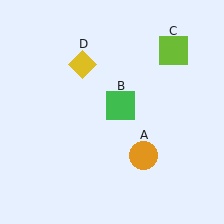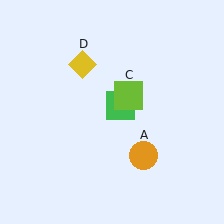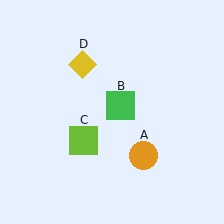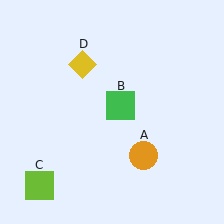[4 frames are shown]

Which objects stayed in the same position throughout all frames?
Orange circle (object A) and green square (object B) and yellow diamond (object D) remained stationary.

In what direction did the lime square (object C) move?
The lime square (object C) moved down and to the left.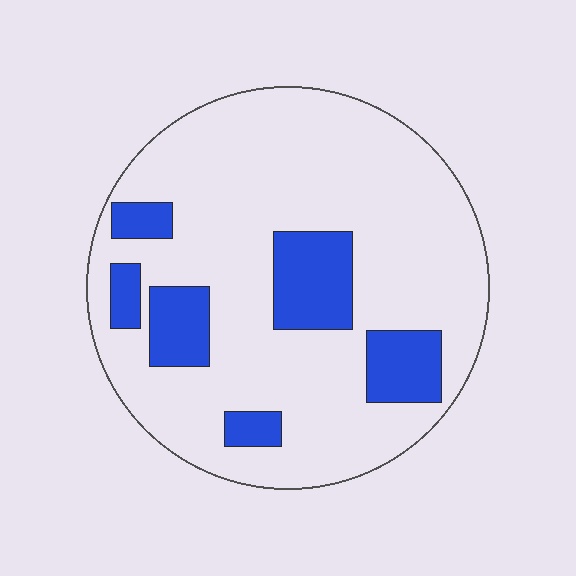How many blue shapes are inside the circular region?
6.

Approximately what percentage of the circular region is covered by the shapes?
Approximately 20%.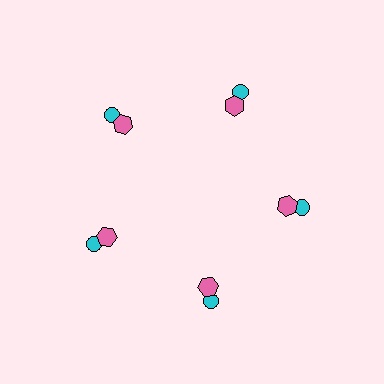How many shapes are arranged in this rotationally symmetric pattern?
There are 10 shapes, arranged in 5 groups of 2.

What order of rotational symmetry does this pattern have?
This pattern has 5-fold rotational symmetry.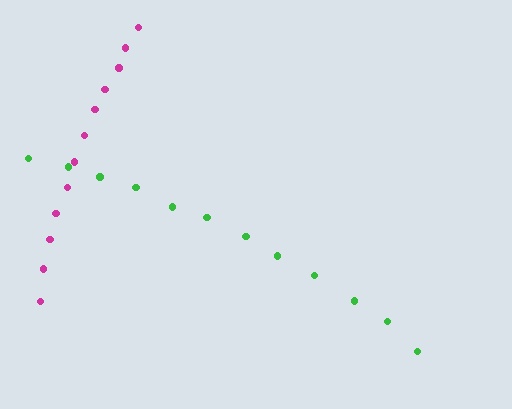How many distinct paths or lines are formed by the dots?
There are 2 distinct paths.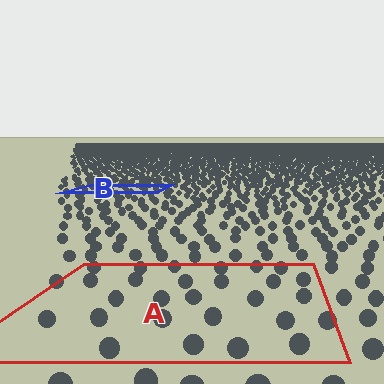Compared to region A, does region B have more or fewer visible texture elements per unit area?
Region B has more texture elements per unit area — they are packed more densely because it is farther away.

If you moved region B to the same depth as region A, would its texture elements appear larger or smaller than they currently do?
They would appear larger. At a closer depth, the same texture elements are projected at a bigger on-screen size.